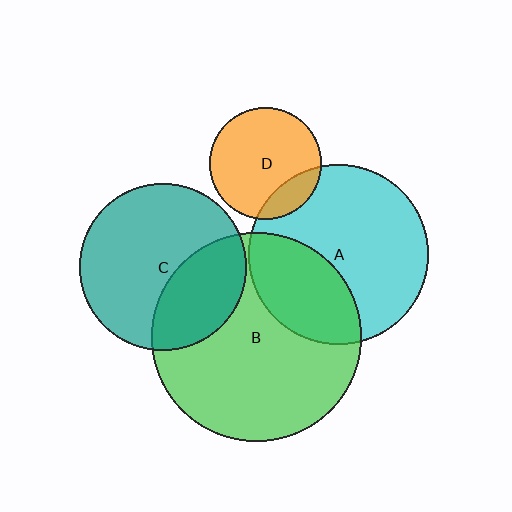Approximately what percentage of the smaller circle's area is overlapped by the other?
Approximately 15%.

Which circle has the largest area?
Circle B (green).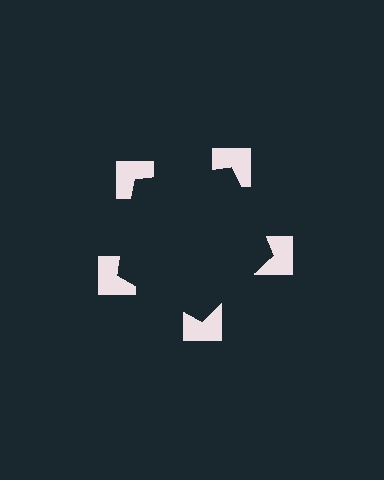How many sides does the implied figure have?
5 sides.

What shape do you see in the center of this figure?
An illusory pentagon — its edges are inferred from the aligned wedge cuts in the notched squares, not physically drawn.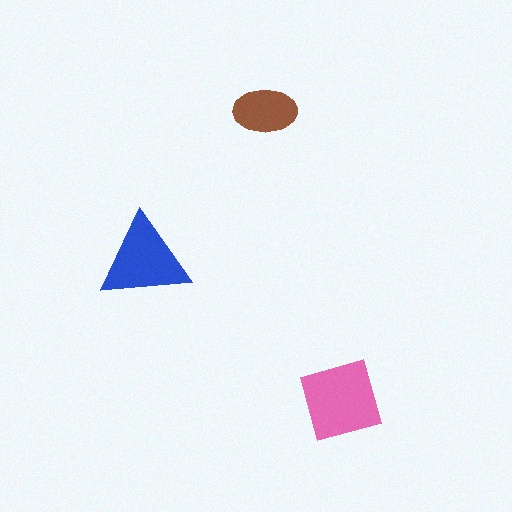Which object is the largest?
The pink square.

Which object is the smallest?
The brown ellipse.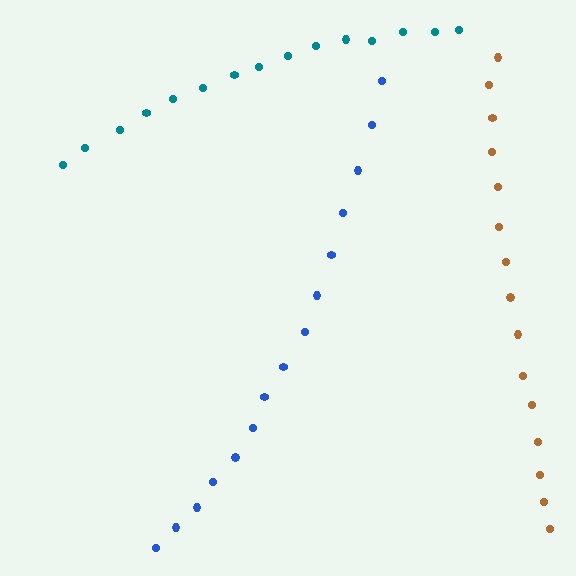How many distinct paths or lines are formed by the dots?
There are 3 distinct paths.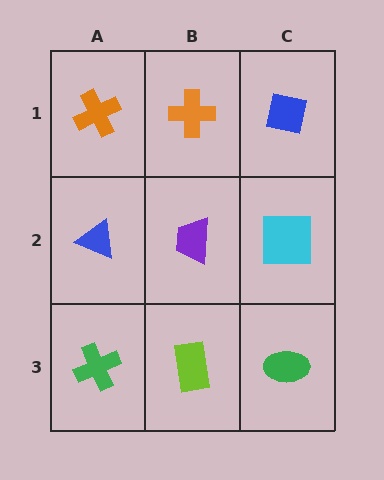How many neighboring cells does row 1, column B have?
3.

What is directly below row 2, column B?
A lime rectangle.